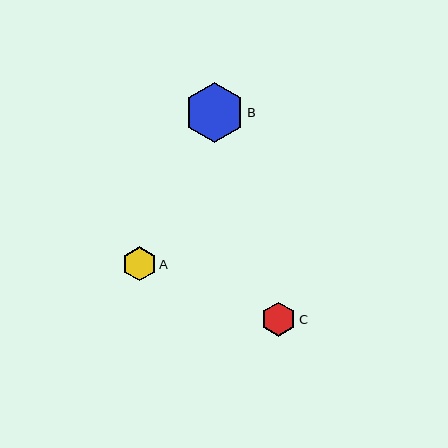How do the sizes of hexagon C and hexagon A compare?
Hexagon C and hexagon A are approximately the same size.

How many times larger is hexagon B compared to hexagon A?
Hexagon B is approximately 1.8 times the size of hexagon A.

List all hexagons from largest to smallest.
From largest to smallest: B, C, A.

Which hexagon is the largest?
Hexagon B is the largest with a size of approximately 60 pixels.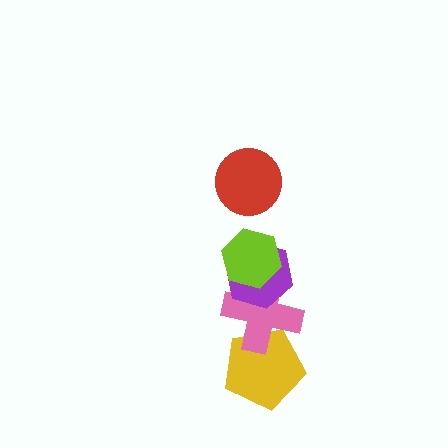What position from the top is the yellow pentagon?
The yellow pentagon is 5th from the top.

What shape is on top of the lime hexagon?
The red circle is on top of the lime hexagon.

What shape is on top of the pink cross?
The purple hexagon is on top of the pink cross.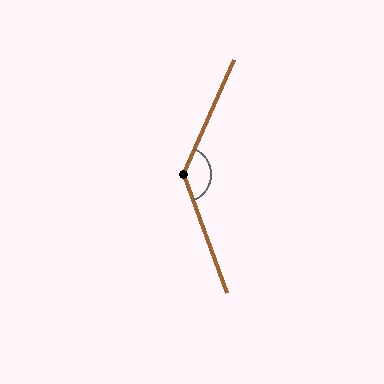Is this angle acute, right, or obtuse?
It is obtuse.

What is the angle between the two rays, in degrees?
Approximately 136 degrees.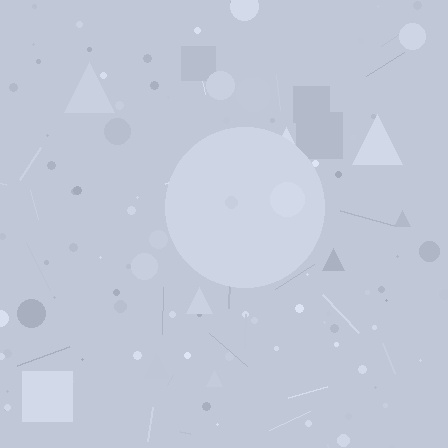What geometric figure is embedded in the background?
A circle is embedded in the background.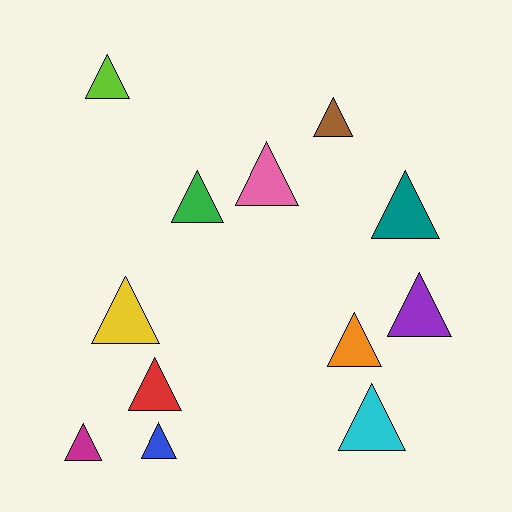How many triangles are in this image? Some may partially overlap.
There are 12 triangles.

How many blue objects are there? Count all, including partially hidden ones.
There is 1 blue object.